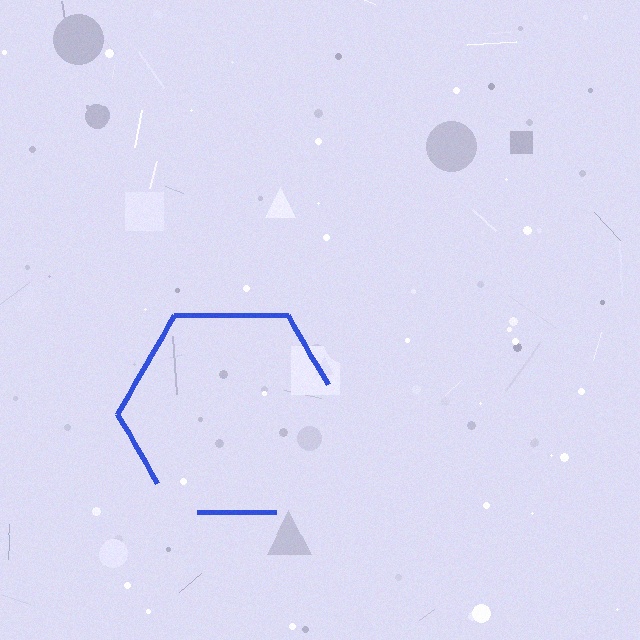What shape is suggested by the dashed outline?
The dashed outline suggests a hexagon.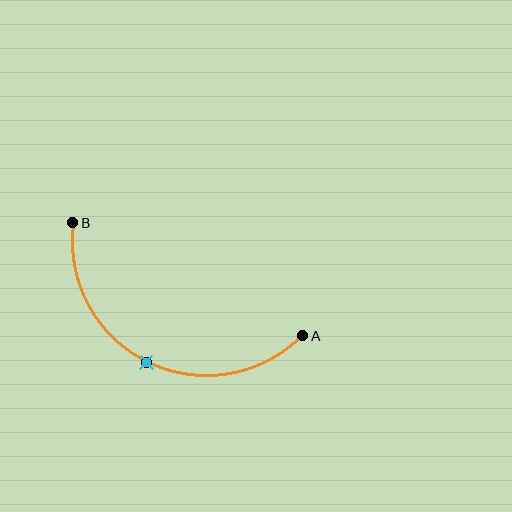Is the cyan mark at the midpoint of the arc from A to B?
Yes. The cyan mark lies on the arc at equal arc-length from both A and B — it is the arc midpoint.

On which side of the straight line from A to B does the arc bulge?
The arc bulges below the straight line connecting A and B.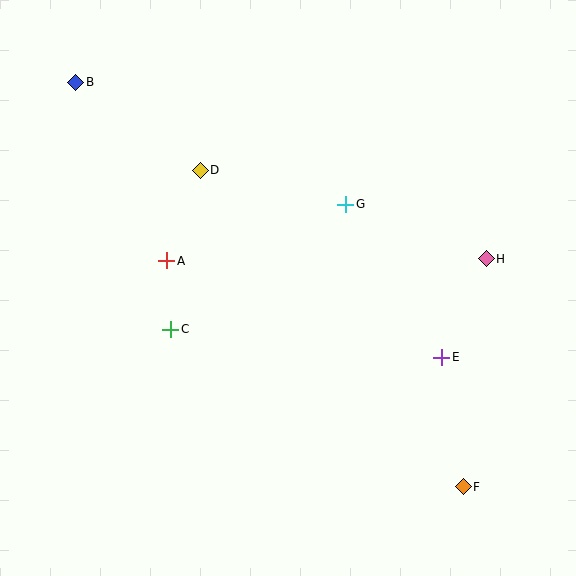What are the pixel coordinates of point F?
Point F is at (463, 487).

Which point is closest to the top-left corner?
Point B is closest to the top-left corner.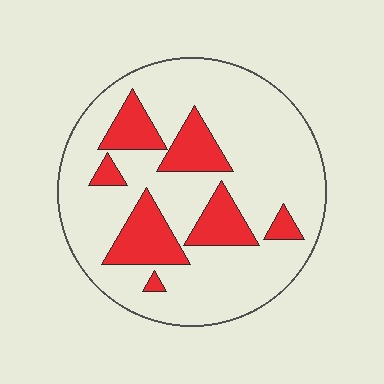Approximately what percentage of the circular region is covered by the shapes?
Approximately 20%.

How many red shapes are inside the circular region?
7.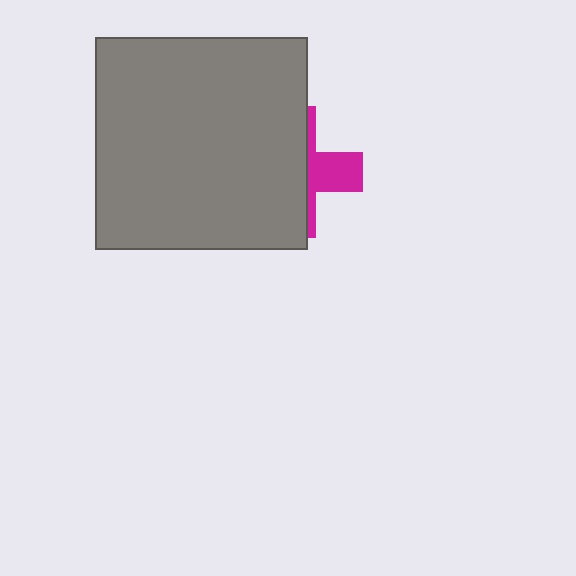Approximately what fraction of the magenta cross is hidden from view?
Roughly 67% of the magenta cross is hidden behind the gray square.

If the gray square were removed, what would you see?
You would see the complete magenta cross.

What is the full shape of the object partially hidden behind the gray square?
The partially hidden object is a magenta cross.